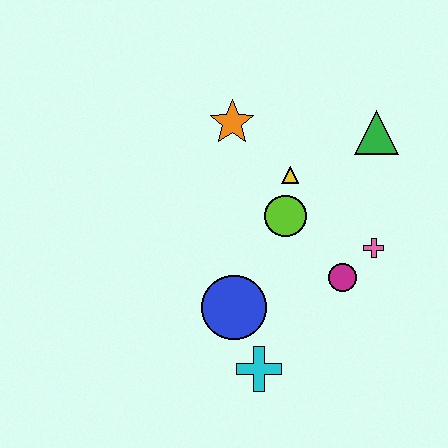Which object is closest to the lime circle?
The yellow triangle is closest to the lime circle.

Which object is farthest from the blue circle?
The green triangle is farthest from the blue circle.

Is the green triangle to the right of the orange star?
Yes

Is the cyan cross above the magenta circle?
No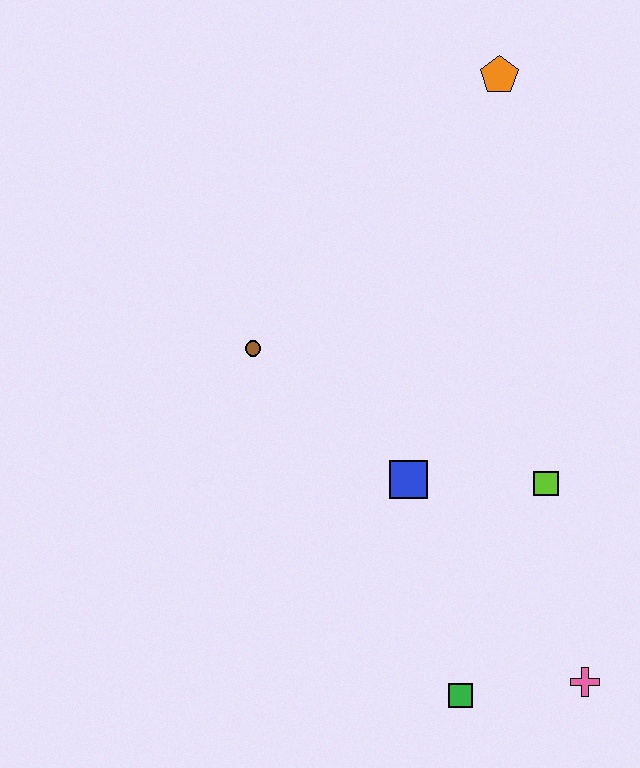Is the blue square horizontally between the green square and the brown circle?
Yes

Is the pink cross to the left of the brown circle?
No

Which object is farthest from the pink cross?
The orange pentagon is farthest from the pink cross.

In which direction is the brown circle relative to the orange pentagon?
The brown circle is below the orange pentagon.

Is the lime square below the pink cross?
No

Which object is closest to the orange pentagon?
The brown circle is closest to the orange pentagon.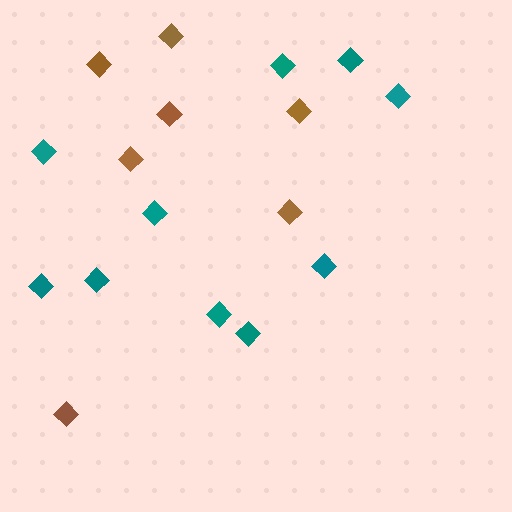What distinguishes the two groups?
There are 2 groups: one group of brown diamonds (7) and one group of teal diamonds (10).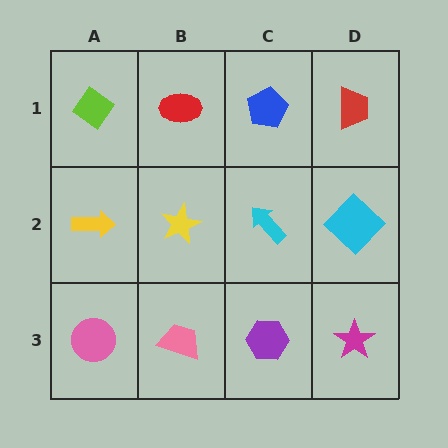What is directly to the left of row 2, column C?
A yellow star.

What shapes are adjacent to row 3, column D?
A cyan diamond (row 2, column D), a purple hexagon (row 3, column C).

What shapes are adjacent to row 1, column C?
A cyan arrow (row 2, column C), a red ellipse (row 1, column B), a red trapezoid (row 1, column D).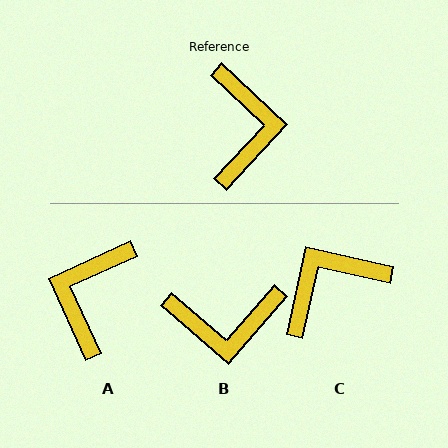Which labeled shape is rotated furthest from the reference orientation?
A, about 158 degrees away.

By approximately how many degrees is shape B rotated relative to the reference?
Approximately 88 degrees clockwise.